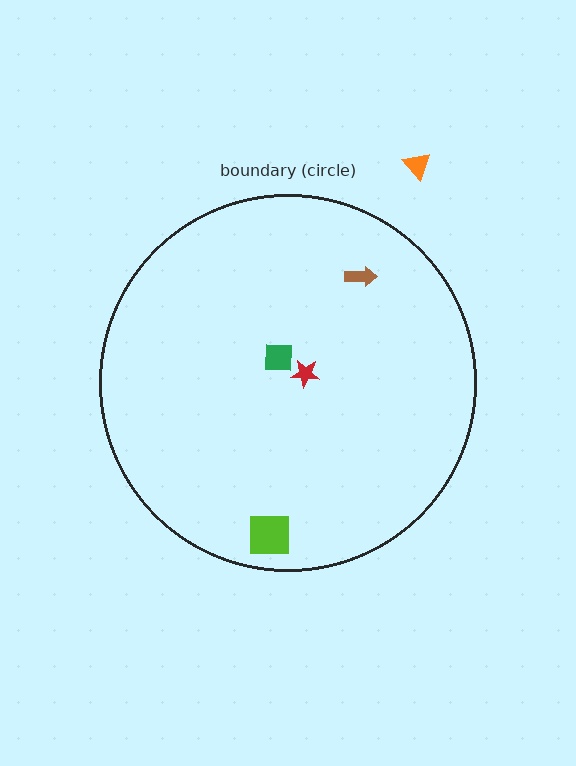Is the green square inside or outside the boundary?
Inside.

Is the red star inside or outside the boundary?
Inside.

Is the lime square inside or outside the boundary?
Inside.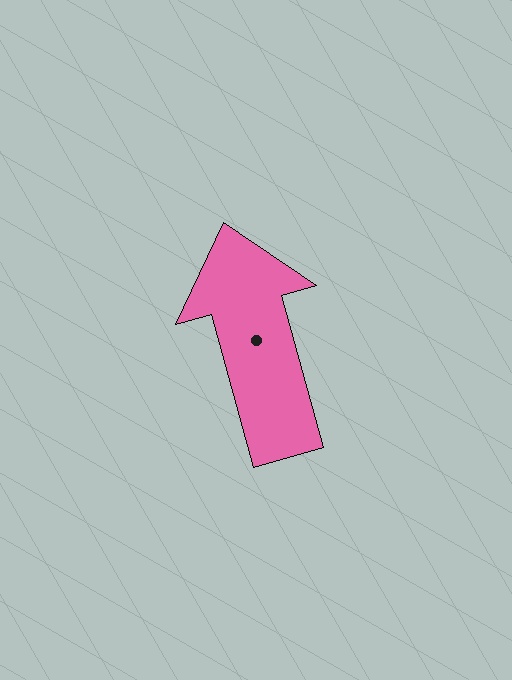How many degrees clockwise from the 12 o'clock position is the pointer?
Approximately 345 degrees.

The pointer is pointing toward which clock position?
Roughly 11 o'clock.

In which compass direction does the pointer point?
North.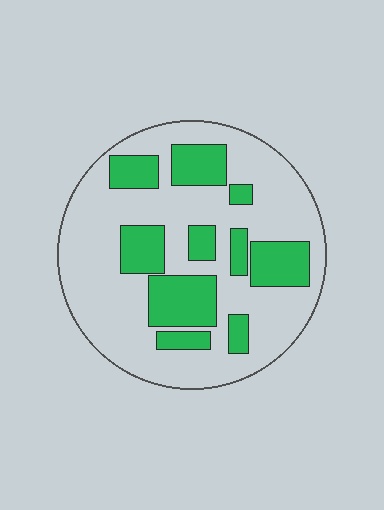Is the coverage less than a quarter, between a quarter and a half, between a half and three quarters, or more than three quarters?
Between a quarter and a half.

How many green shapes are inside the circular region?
10.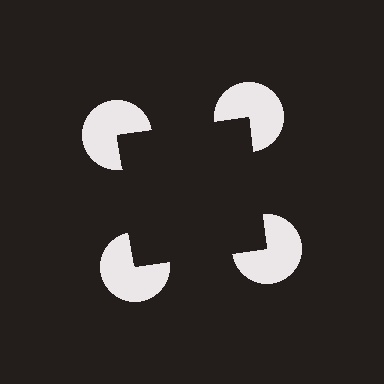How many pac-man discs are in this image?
There are 4 — one at each vertex of the illusory square.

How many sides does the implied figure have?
4 sides.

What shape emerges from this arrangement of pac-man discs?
An illusory square — its edges are inferred from the aligned wedge cuts in the pac-man discs, not physically drawn.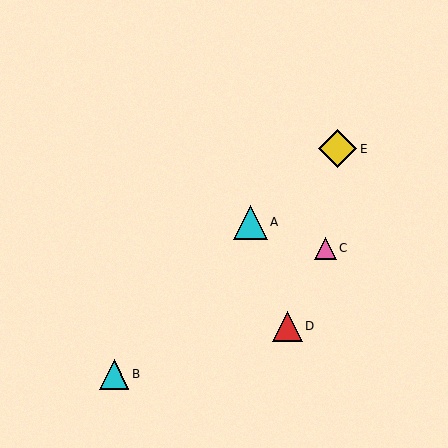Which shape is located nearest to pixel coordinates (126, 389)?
The cyan triangle (labeled B) at (114, 374) is nearest to that location.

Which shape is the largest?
The yellow diamond (labeled E) is the largest.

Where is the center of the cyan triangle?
The center of the cyan triangle is at (114, 374).